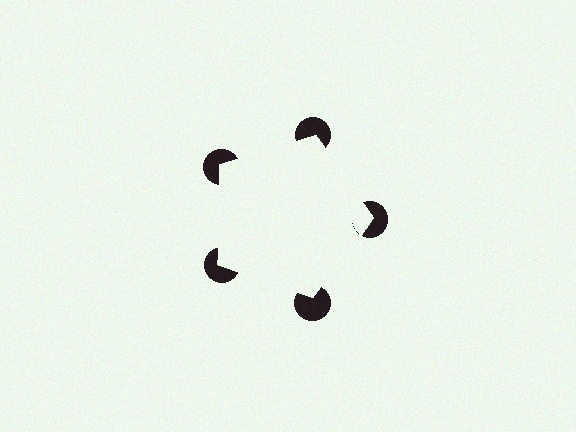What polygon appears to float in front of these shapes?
An illusory pentagon — its edges are inferred from the aligned wedge cuts in the pac-man discs, not physically drawn.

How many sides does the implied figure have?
5 sides.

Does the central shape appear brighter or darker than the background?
It typically appears slightly brighter than the background, even though no actual brightness change is drawn.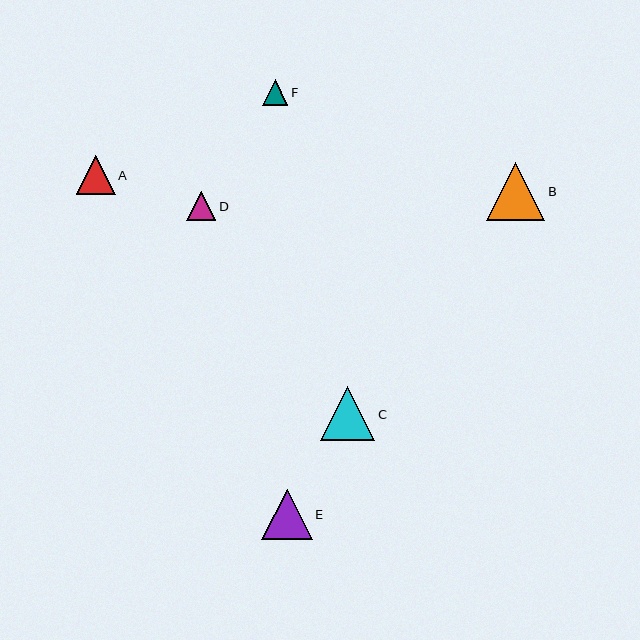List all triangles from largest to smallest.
From largest to smallest: B, C, E, A, D, F.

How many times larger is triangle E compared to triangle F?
Triangle E is approximately 2.0 times the size of triangle F.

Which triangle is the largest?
Triangle B is the largest with a size of approximately 58 pixels.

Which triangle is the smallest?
Triangle F is the smallest with a size of approximately 25 pixels.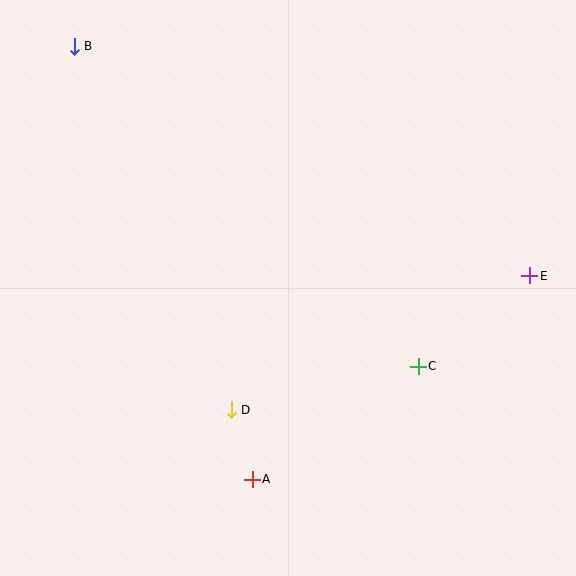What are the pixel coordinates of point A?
Point A is at (252, 479).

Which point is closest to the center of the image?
Point D at (231, 410) is closest to the center.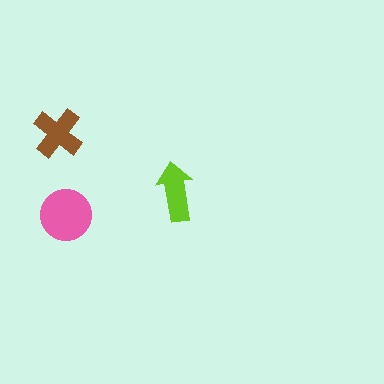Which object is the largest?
The pink circle.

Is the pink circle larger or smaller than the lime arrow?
Larger.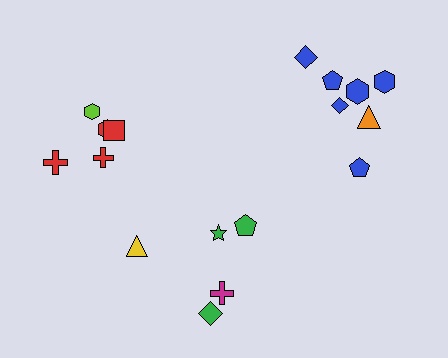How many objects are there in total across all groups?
There are 17 objects.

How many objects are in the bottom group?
There are 5 objects.